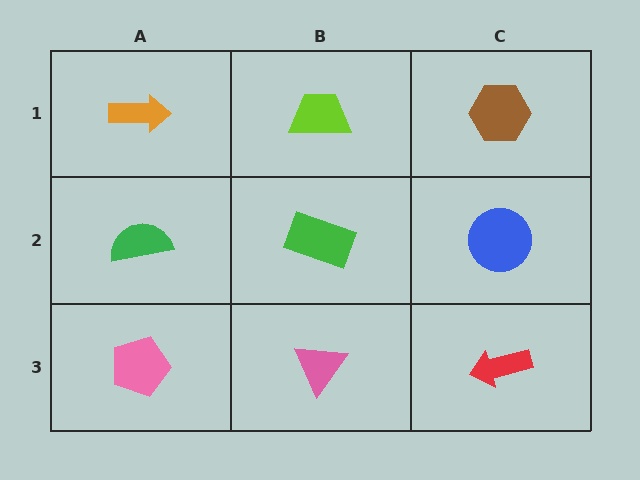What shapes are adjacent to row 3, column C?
A blue circle (row 2, column C), a pink triangle (row 3, column B).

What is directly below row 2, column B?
A pink triangle.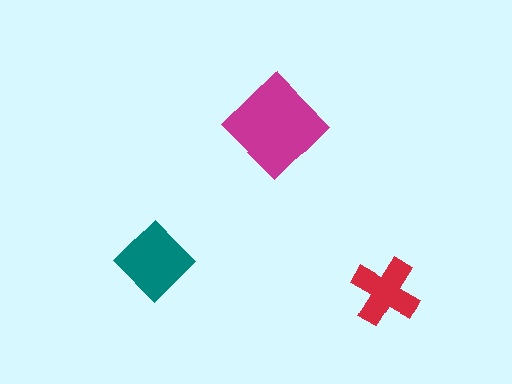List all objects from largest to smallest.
The magenta diamond, the teal diamond, the red cross.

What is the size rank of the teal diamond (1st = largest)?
2nd.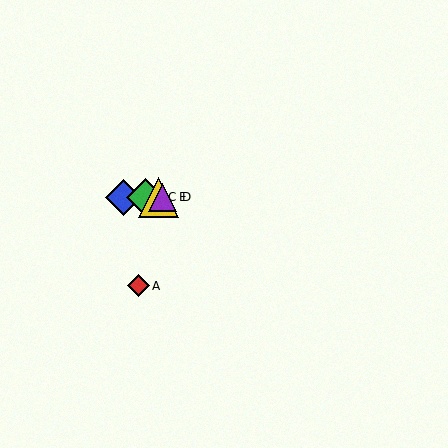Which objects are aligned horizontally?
Objects B, C, D, E are aligned horizontally.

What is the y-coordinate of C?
Object C is at y≈197.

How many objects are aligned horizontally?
4 objects (B, C, D, E) are aligned horizontally.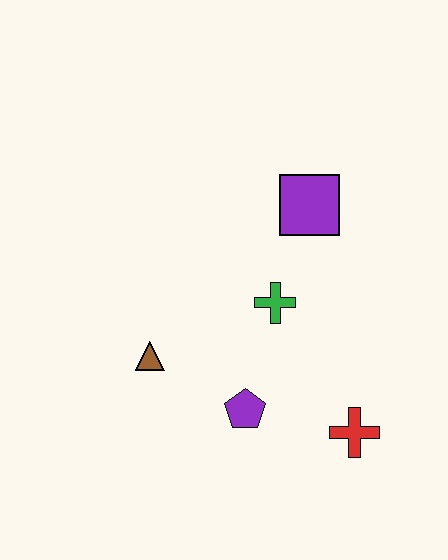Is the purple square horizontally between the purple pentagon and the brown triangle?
No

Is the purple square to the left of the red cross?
Yes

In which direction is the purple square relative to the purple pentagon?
The purple square is above the purple pentagon.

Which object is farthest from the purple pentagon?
The purple square is farthest from the purple pentagon.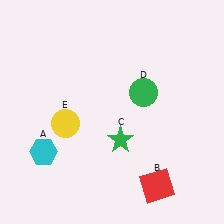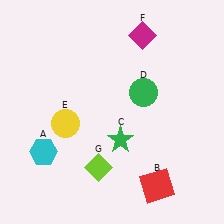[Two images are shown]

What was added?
A magenta diamond (F), a lime diamond (G) were added in Image 2.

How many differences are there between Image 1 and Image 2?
There are 2 differences between the two images.